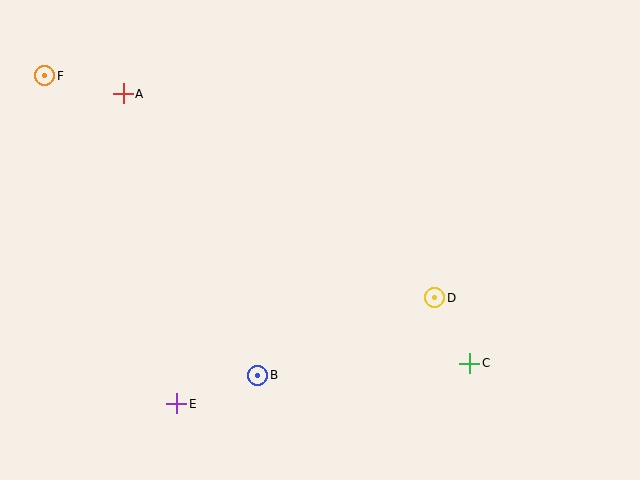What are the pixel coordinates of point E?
Point E is at (177, 404).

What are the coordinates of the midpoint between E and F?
The midpoint between E and F is at (111, 240).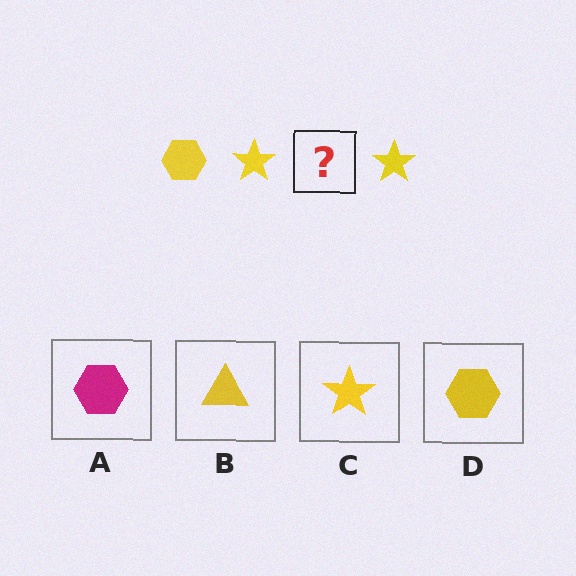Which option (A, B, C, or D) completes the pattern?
D.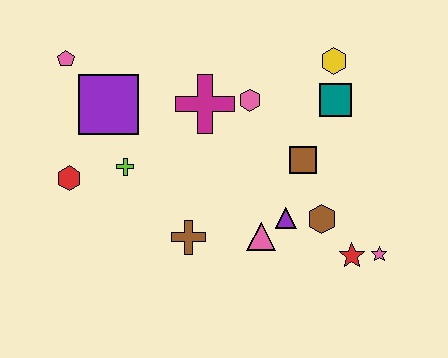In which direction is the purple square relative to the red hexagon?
The purple square is above the red hexagon.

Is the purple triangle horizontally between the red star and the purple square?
Yes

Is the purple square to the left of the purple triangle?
Yes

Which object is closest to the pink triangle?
The purple triangle is closest to the pink triangle.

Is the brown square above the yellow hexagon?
No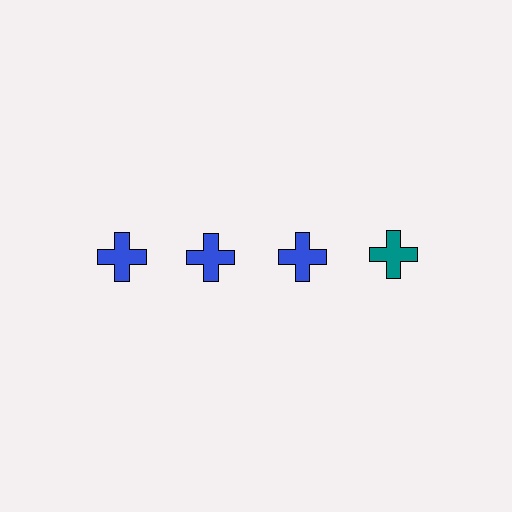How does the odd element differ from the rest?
It has a different color: teal instead of blue.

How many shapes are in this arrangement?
There are 4 shapes arranged in a grid pattern.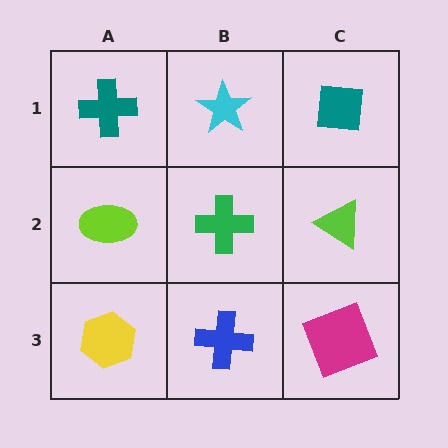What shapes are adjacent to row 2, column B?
A cyan star (row 1, column B), a blue cross (row 3, column B), a lime ellipse (row 2, column A), a lime triangle (row 2, column C).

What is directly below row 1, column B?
A green cross.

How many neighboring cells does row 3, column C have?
2.